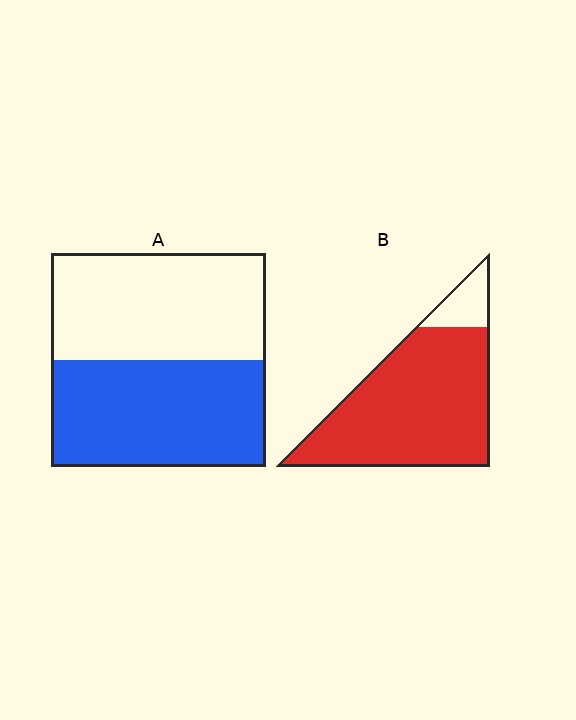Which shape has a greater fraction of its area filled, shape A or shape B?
Shape B.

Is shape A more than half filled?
Roughly half.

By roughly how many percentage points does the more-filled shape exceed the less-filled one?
By roughly 40 percentage points (B over A).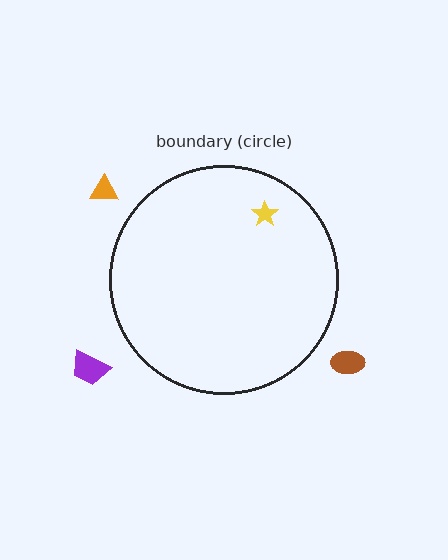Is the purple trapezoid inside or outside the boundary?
Outside.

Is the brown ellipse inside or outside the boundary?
Outside.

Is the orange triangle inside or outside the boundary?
Outside.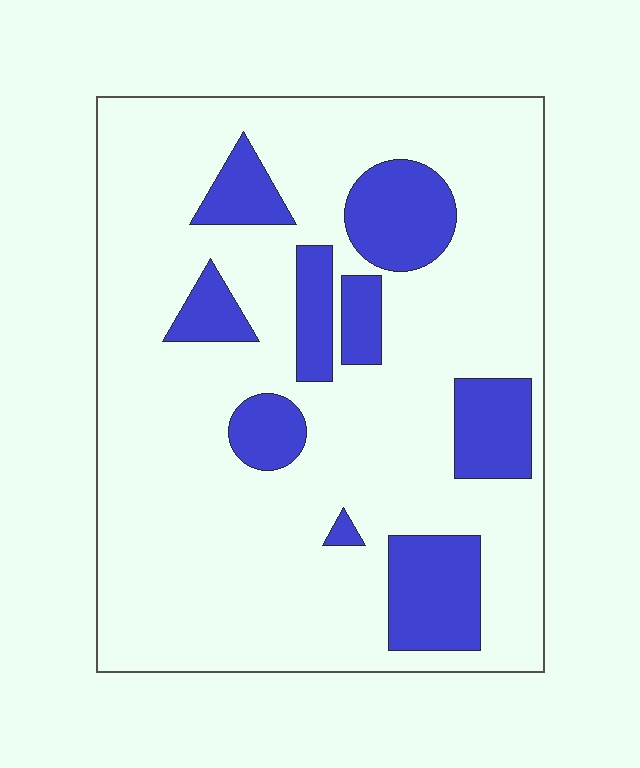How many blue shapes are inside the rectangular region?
9.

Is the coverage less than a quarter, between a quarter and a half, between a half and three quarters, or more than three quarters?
Less than a quarter.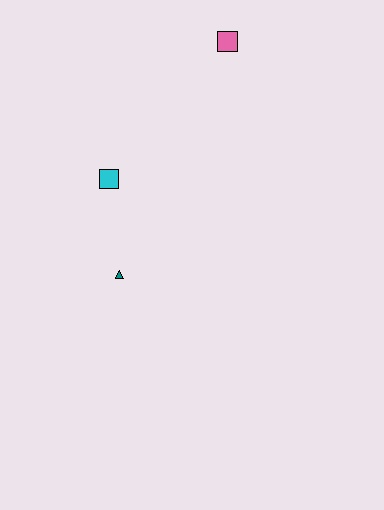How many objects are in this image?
There are 3 objects.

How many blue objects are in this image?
There are no blue objects.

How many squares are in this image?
There are 2 squares.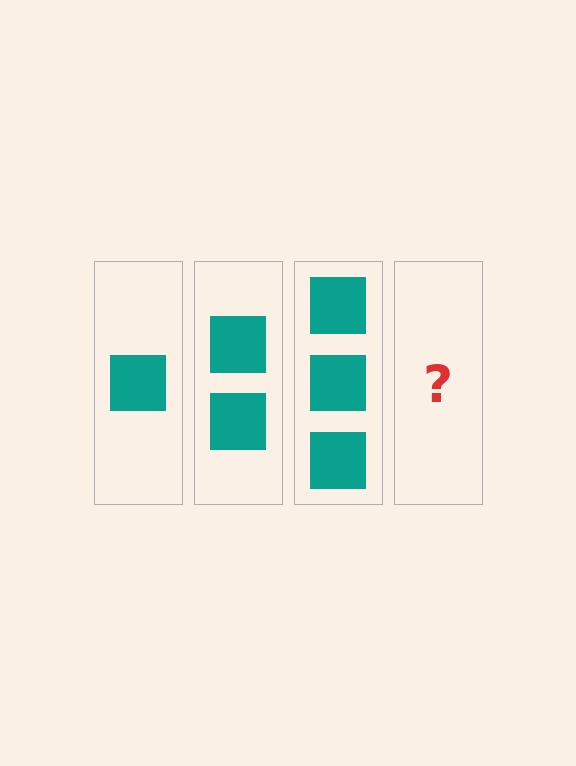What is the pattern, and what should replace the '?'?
The pattern is that each step adds one more square. The '?' should be 4 squares.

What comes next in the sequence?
The next element should be 4 squares.